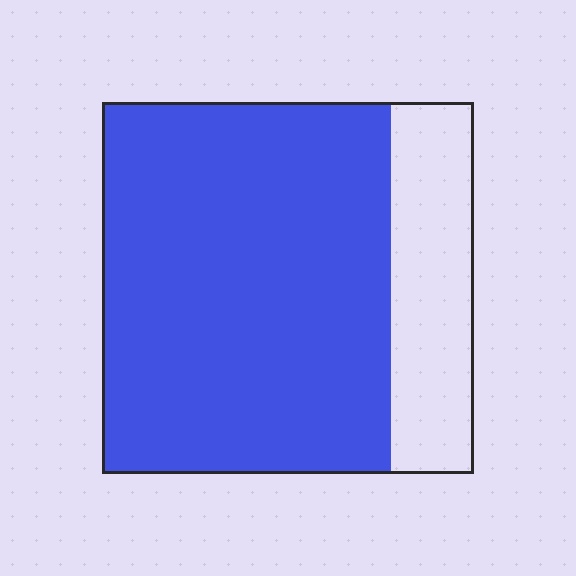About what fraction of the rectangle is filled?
About four fifths (4/5).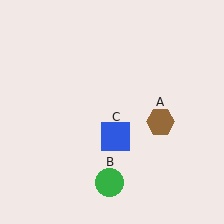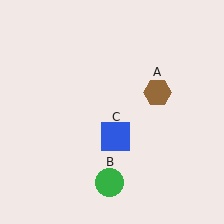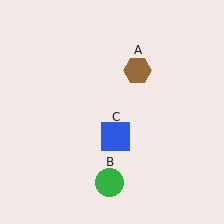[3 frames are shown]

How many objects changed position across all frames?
1 object changed position: brown hexagon (object A).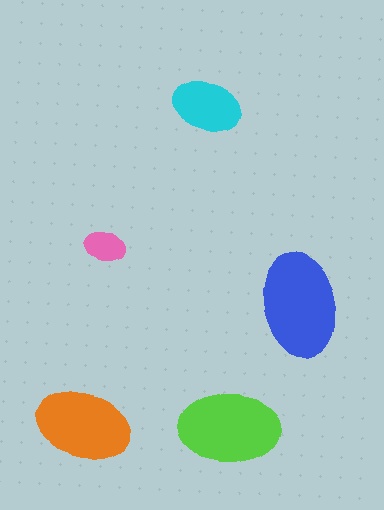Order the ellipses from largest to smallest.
the blue one, the lime one, the orange one, the cyan one, the pink one.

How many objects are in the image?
There are 5 objects in the image.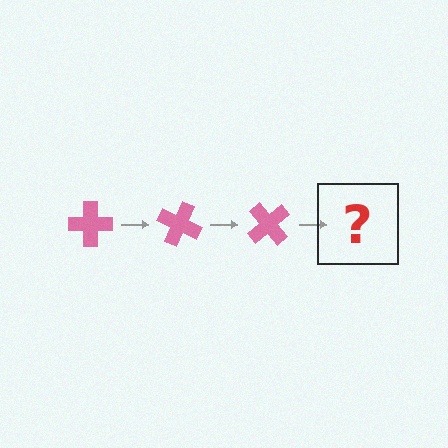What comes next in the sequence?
The next element should be a pink cross rotated 75 degrees.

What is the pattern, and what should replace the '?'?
The pattern is that the cross rotates 25 degrees each step. The '?' should be a pink cross rotated 75 degrees.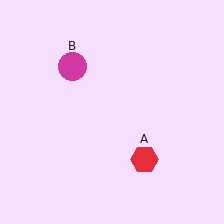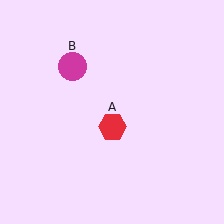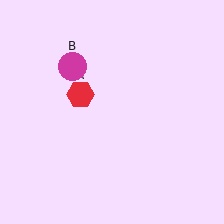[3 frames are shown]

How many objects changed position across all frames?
1 object changed position: red hexagon (object A).